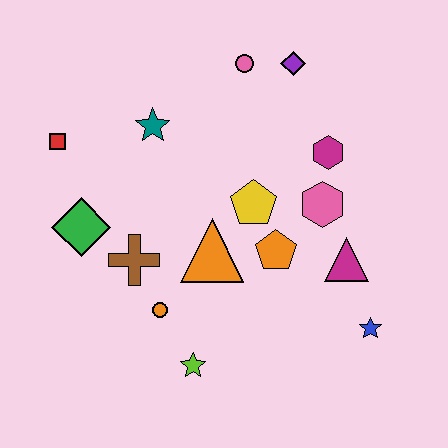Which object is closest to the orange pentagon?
The yellow pentagon is closest to the orange pentagon.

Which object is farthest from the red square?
The blue star is farthest from the red square.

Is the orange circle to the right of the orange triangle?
No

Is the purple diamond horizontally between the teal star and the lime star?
No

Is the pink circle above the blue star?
Yes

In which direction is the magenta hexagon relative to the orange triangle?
The magenta hexagon is to the right of the orange triangle.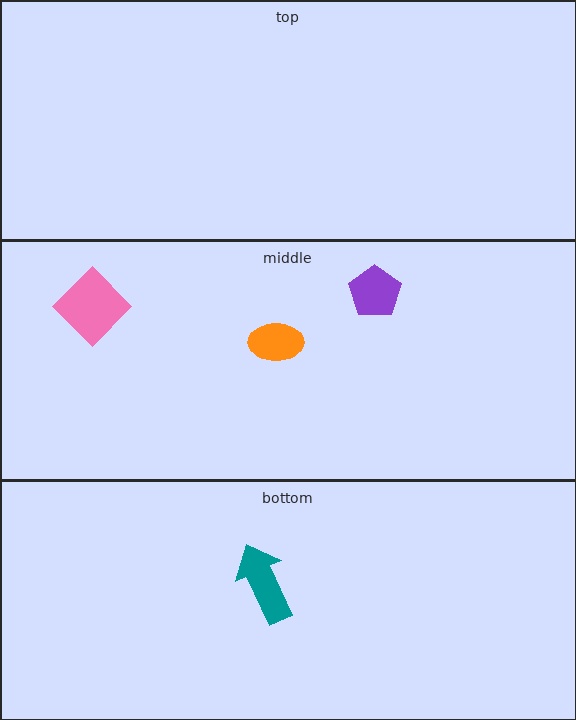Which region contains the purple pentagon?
The middle region.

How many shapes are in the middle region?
3.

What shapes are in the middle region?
The pink diamond, the purple pentagon, the orange ellipse.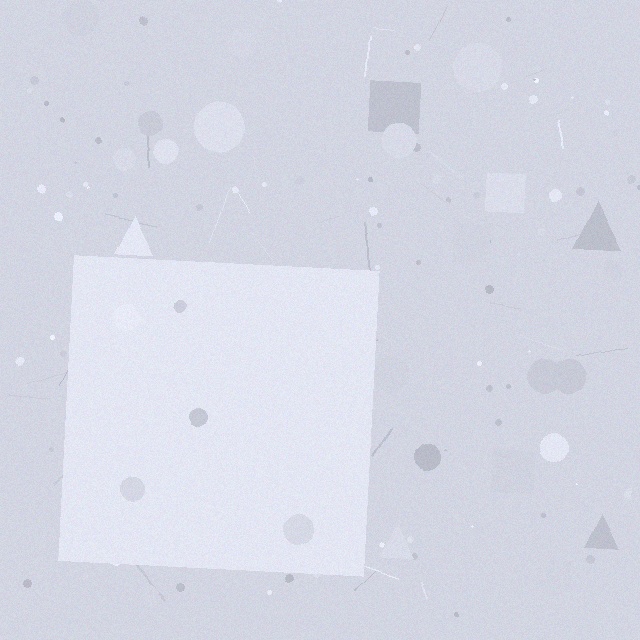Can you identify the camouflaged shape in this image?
The camouflaged shape is a square.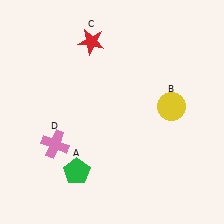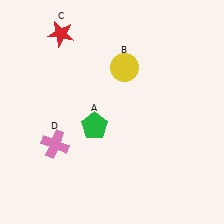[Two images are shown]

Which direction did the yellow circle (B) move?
The yellow circle (B) moved left.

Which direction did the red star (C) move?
The red star (C) moved left.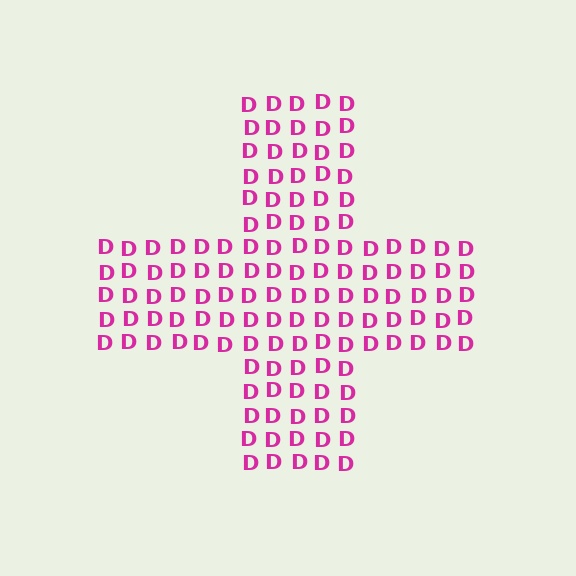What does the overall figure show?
The overall figure shows a cross.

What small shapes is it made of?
It is made of small letter D's.